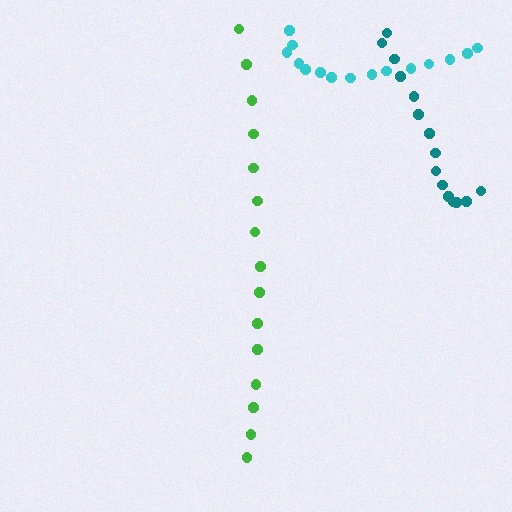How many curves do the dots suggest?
There are 3 distinct paths.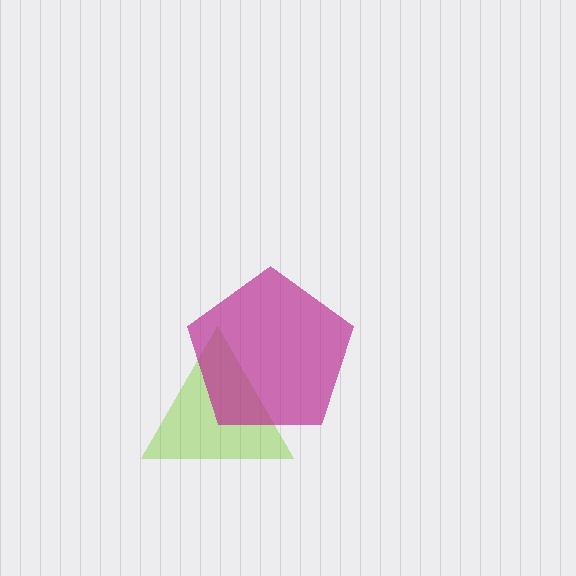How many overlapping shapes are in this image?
There are 2 overlapping shapes in the image.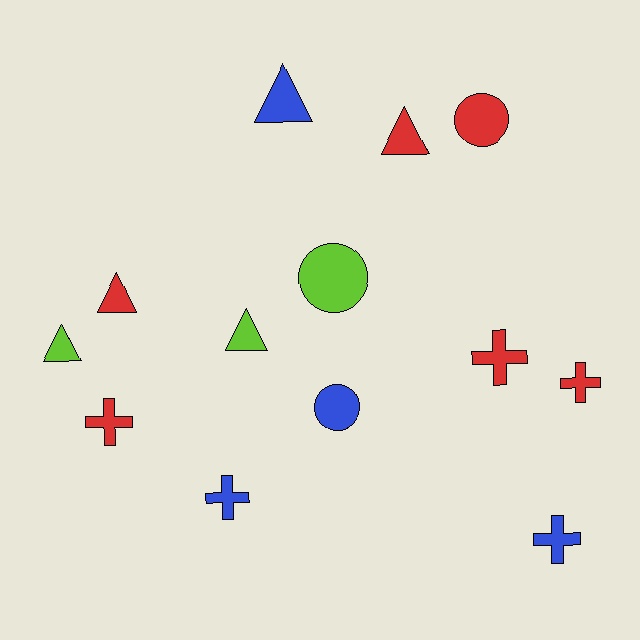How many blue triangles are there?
There is 1 blue triangle.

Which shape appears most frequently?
Cross, with 5 objects.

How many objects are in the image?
There are 13 objects.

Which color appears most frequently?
Red, with 6 objects.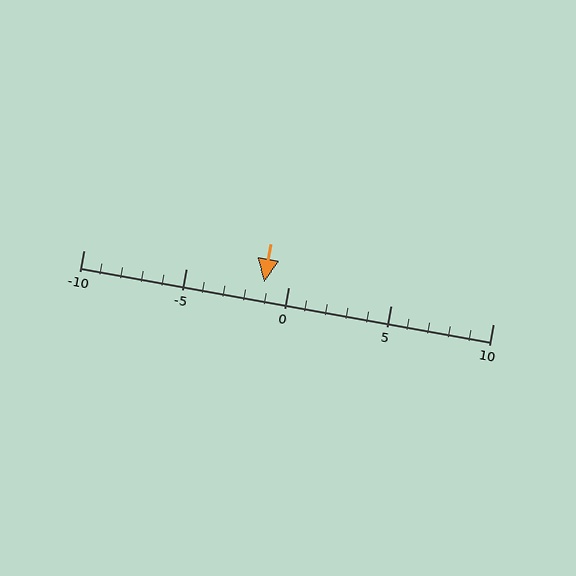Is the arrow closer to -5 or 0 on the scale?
The arrow is closer to 0.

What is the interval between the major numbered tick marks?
The major tick marks are spaced 5 units apart.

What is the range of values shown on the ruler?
The ruler shows values from -10 to 10.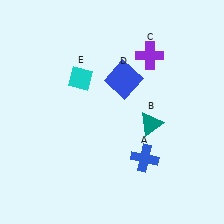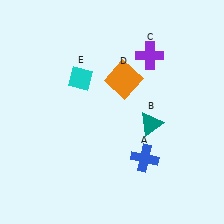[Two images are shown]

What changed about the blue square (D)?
In Image 1, D is blue. In Image 2, it changed to orange.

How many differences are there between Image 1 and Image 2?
There is 1 difference between the two images.